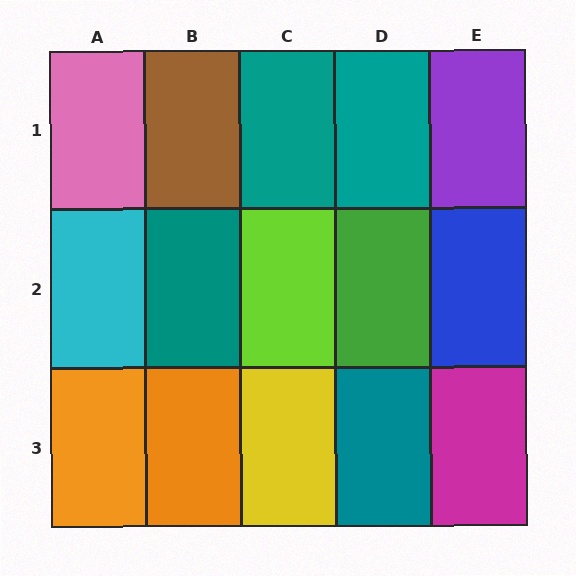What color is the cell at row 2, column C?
Lime.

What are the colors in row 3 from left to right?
Orange, orange, yellow, teal, magenta.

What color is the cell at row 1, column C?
Teal.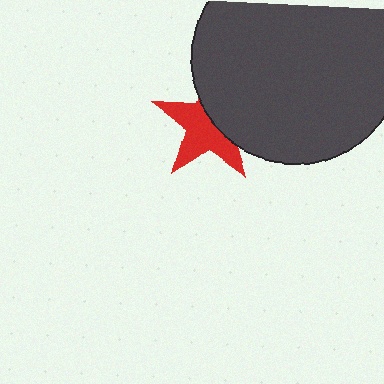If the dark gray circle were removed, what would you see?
You would see the complete red star.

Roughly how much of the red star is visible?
About half of it is visible (roughly 58%).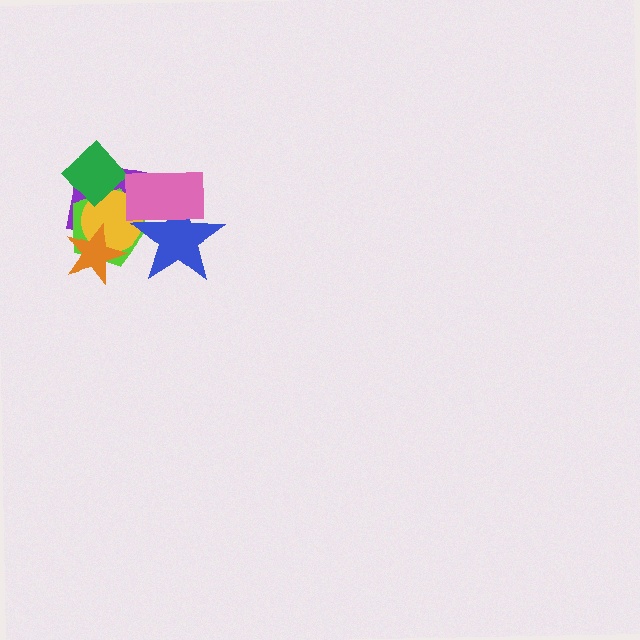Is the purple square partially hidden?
Yes, it is partially covered by another shape.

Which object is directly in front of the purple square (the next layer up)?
The lime pentagon is directly in front of the purple square.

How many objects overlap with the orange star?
3 objects overlap with the orange star.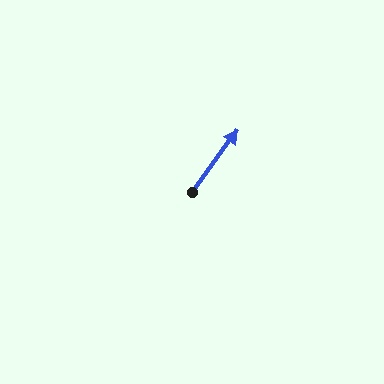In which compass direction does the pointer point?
Northeast.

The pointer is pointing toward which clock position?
Roughly 1 o'clock.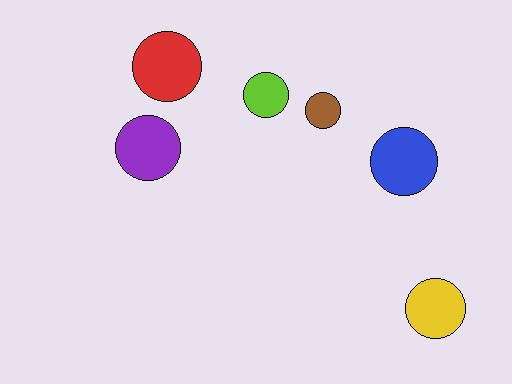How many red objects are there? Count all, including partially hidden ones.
There is 1 red object.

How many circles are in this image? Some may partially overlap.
There are 6 circles.